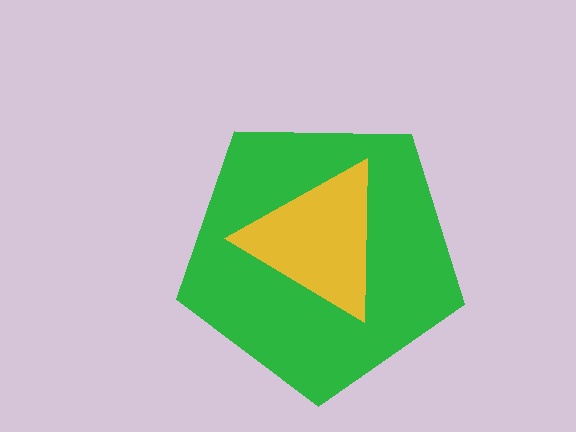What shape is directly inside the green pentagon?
The yellow triangle.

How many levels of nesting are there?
2.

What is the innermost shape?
The yellow triangle.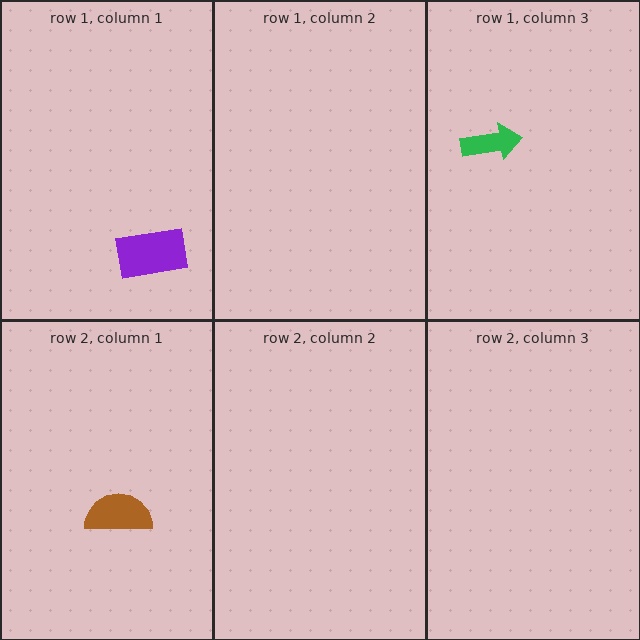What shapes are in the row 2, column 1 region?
The brown semicircle.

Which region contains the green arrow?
The row 1, column 3 region.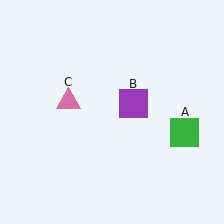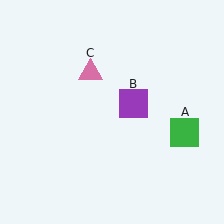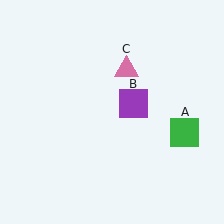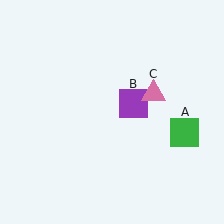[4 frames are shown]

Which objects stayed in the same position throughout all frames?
Green square (object A) and purple square (object B) remained stationary.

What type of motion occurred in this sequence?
The pink triangle (object C) rotated clockwise around the center of the scene.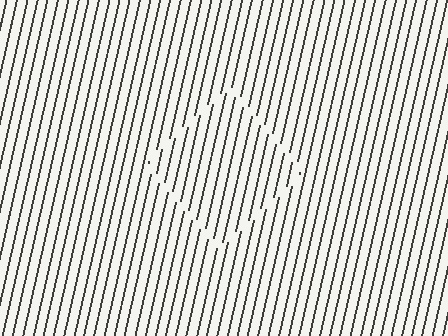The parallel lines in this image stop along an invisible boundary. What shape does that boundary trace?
An illusory square. The interior of the shape contains the same grating, shifted by half a period — the contour is defined by the phase discontinuity where line-ends from the inner and outer gratings abut.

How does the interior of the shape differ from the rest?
The interior of the shape contains the same grating, shifted by half a period — the contour is defined by the phase discontinuity where line-ends from the inner and outer gratings abut.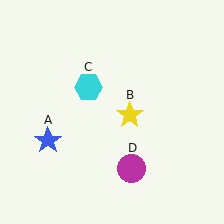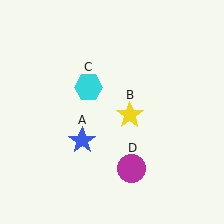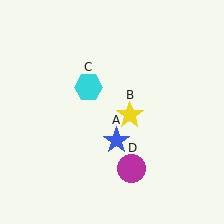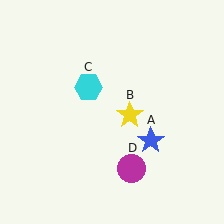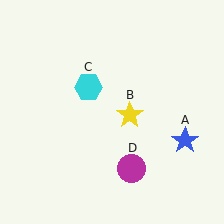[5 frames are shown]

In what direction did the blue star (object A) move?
The blue star (object A) moved right.